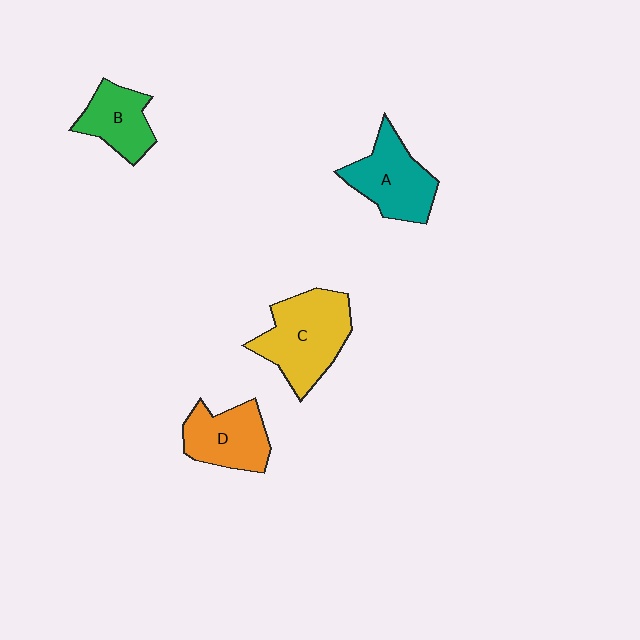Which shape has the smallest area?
Shape B (green).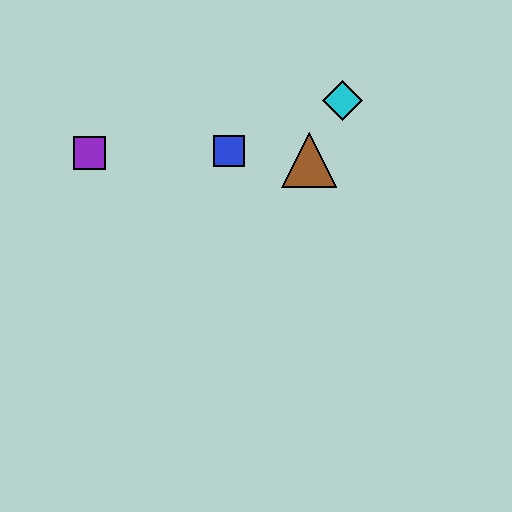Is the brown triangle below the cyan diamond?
Yes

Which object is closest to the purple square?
The blue square is closest to the purple square.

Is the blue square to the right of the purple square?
Yes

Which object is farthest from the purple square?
The cyan diamond is farthest from the purple square.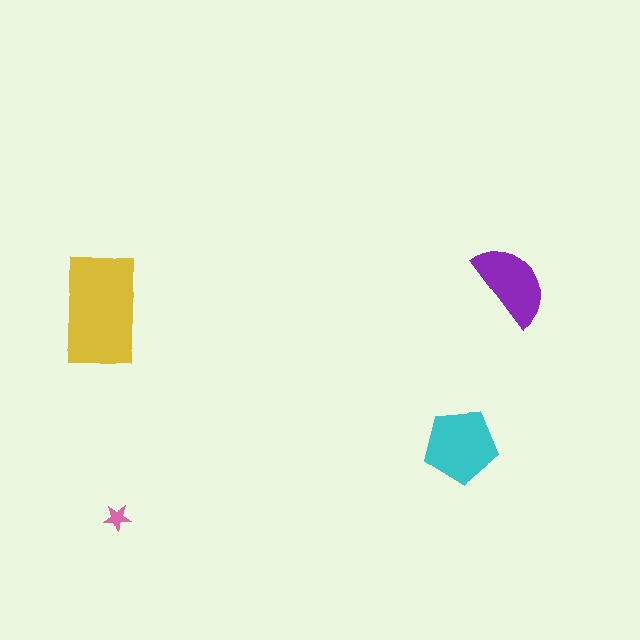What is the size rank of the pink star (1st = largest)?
4th.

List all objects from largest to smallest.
The yellow rectangle, the cyan pentagon, the purple semicircle, the pink star.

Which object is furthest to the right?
The purple semicircle is rightmost.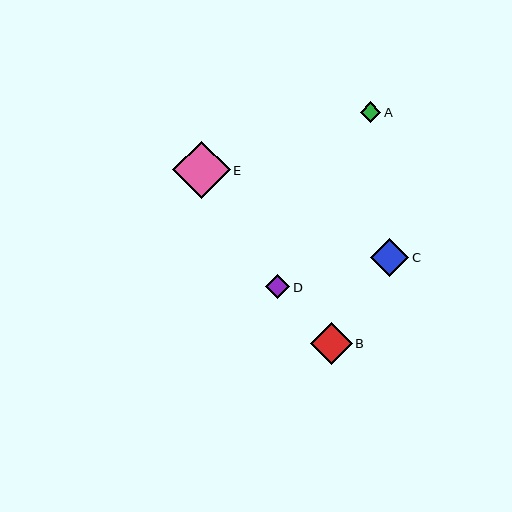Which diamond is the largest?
Diamond E is the largest with a size of approximately 58 pixels.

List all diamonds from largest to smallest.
From largest to smallest: E, B, C, D, A.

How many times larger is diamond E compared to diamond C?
Diamond E is approximately 1.5 times the size of diamond C.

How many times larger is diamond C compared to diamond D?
Diamond C is approximately 1.6 times the size of diamond D.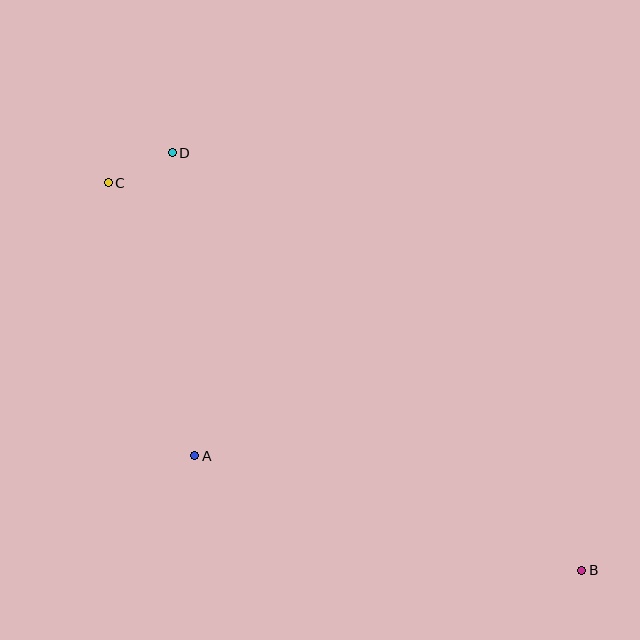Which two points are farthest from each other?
Points B and C are farthest from each other.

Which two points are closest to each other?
Points C and D are closest to each other.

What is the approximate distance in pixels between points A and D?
The distance between A and D is approximately 304 pixels.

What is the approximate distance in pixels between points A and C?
The distance between A and C is approximately 287 pixels.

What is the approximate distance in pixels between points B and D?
The distance between B and D is approximately 585 pixels.